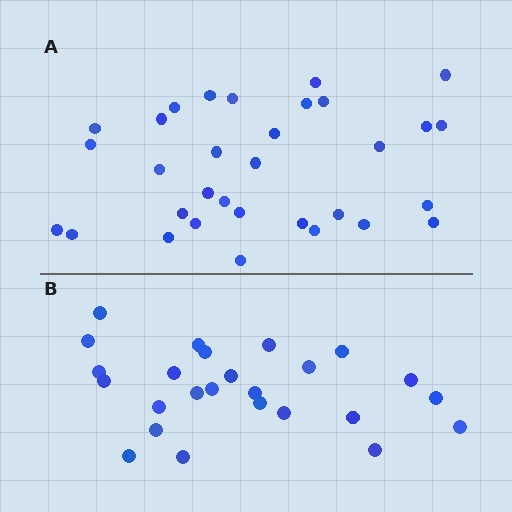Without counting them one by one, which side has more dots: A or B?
Region A (the top region) has more dots.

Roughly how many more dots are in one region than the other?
Region A has roughly 8 or so more dots than region B.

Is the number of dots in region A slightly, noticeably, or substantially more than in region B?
Region A has noticeably more, but not dramatically so. The ratio is roughly 1.3 to 1.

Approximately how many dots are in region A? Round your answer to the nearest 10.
About 30 dots. (The exact count is 32, which rounds to 30.)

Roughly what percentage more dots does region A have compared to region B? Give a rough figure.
About 30% more.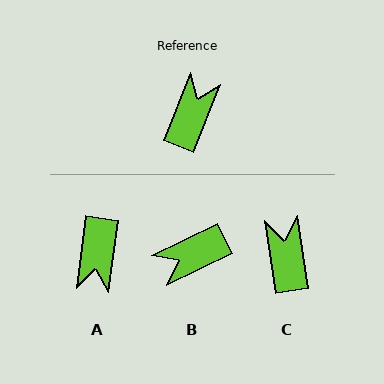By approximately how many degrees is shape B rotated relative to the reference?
Approximately 137 degrees counter-clockwise.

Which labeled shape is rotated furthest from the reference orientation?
A, about 166 degrees away.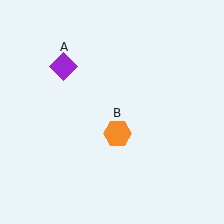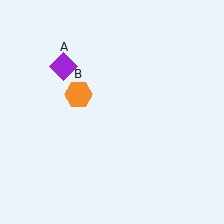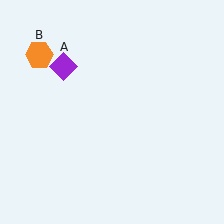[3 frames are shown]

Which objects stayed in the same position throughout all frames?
Purple diamond (object A) remained stationary.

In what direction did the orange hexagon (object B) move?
The orange hexagon (object B) moved up and to the left.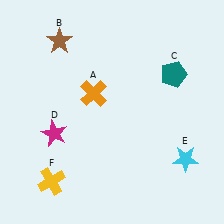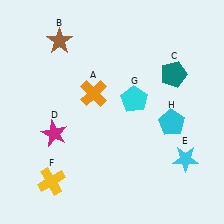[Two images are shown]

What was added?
A cyan pentagon (G), a cyan pentagon (H) were added in Image 2.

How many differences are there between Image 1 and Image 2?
There are 2 differences between the two images.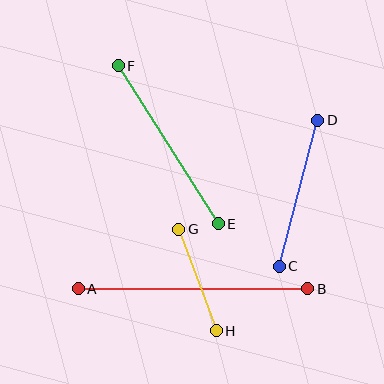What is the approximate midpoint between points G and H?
The midpoint is at approximately (198, 280) pixels.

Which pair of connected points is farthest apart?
Points A and B are farthest apart.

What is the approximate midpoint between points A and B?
The midpoint is at approximately (193, 289) pixels.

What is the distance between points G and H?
The distance is approximately 108 pixels.